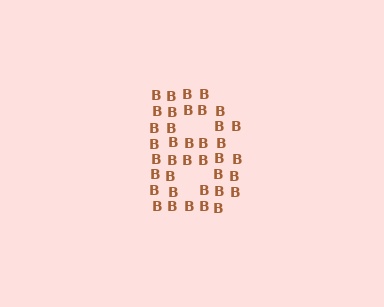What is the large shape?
The large shape is the letter B.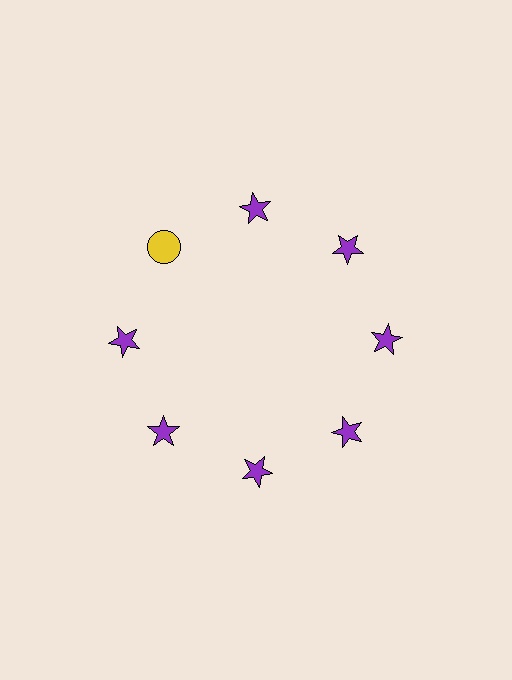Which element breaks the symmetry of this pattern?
The yellow circle at roughly the 10 o'clock position breaks the symmetry. All other shapes are purple stars.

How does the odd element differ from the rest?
It differs in both color (yellow instead of purple) and shape (circle instead of star).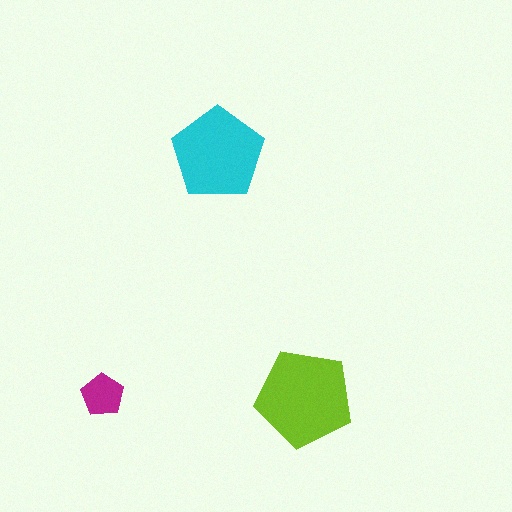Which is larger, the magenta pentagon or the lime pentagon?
The lime one.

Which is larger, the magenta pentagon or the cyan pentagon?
The cyan one.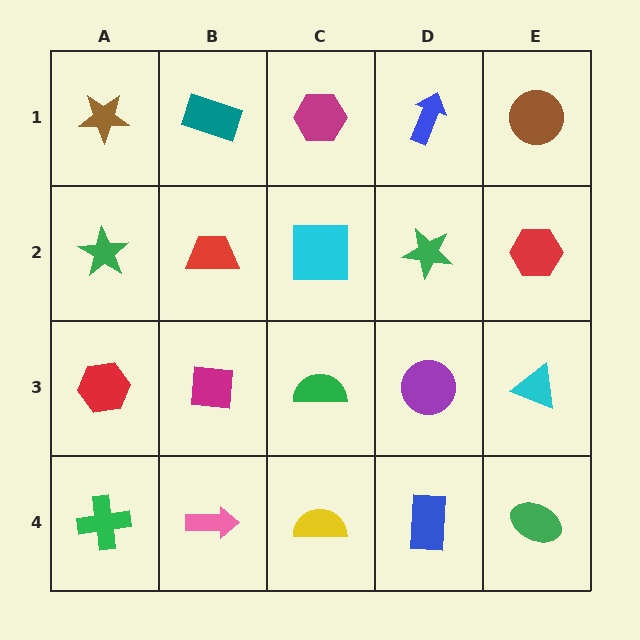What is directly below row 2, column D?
A purple circle.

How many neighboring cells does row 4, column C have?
3.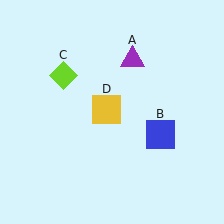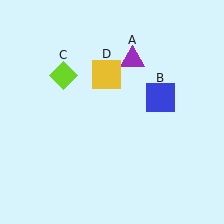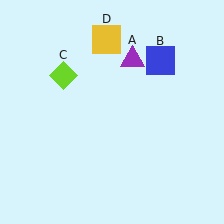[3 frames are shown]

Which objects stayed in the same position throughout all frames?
Purple triangle (object A) and lime diamond (object C) remained stationary.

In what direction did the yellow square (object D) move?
The yellow square (object D) moved up.